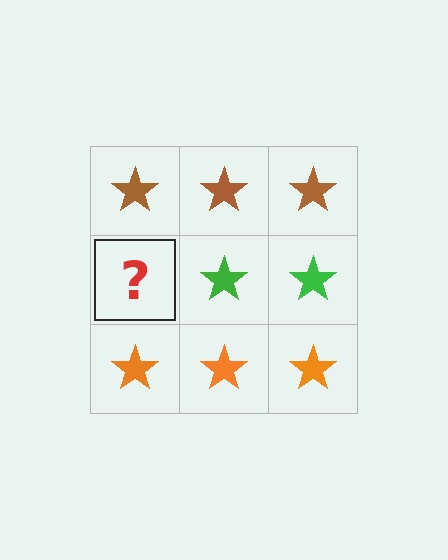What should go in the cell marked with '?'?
The missing cell should contain a green star.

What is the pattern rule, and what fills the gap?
The rule is that each row has a consistent color. The gap should be filled with a green star.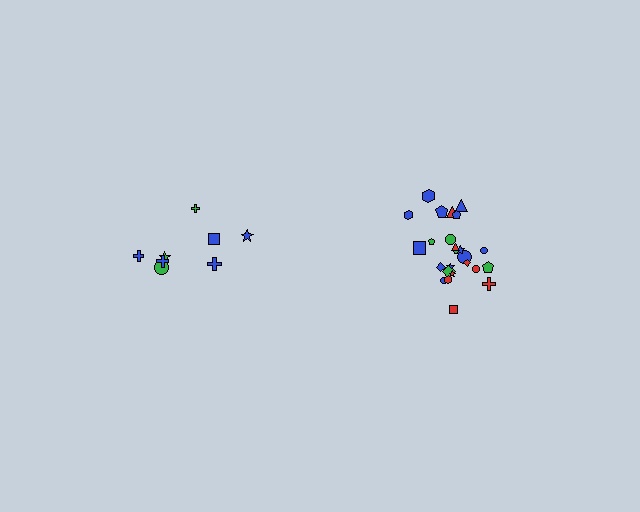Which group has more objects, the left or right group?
The right group.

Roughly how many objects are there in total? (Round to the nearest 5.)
Roughly 35 objects in total.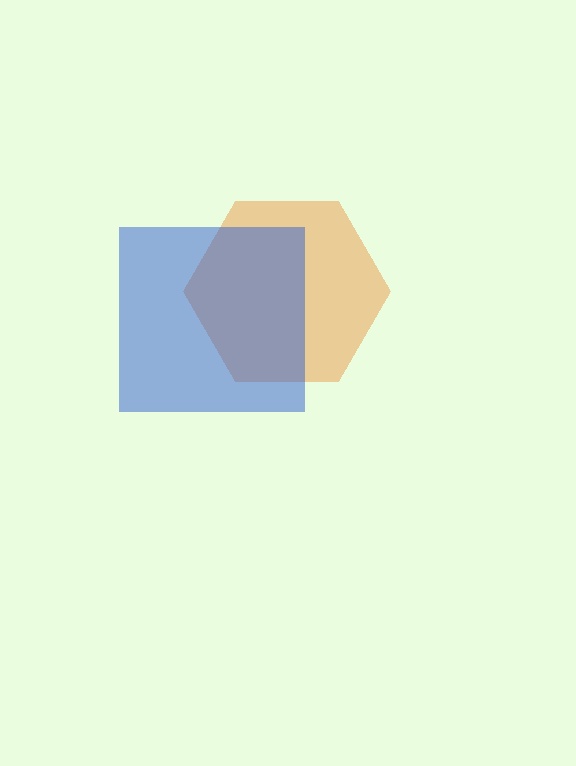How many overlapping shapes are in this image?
There are 2 overlapping shapes in the image.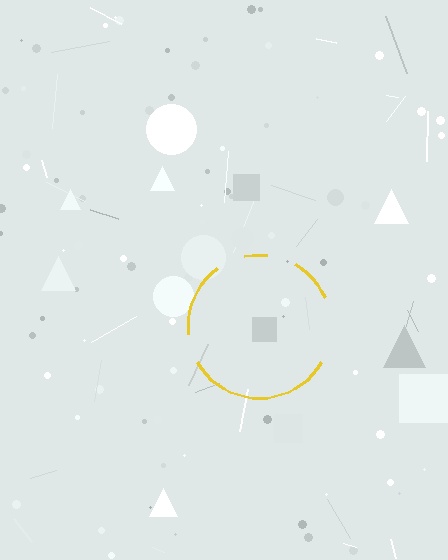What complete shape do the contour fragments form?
The contour fragments form a circle.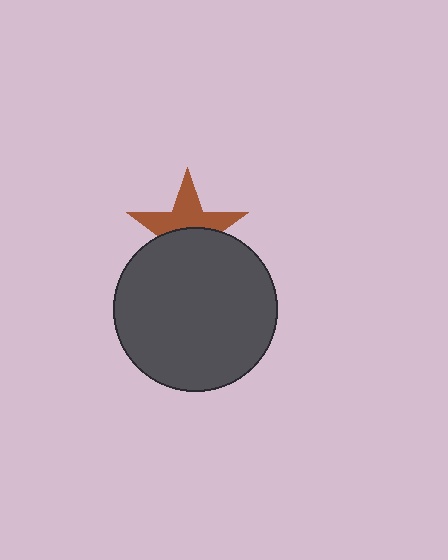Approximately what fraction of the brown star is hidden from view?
Roughly 49% of the brown star is hidden behind the dark gray circle.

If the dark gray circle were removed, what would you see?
You would see the complete brown star.